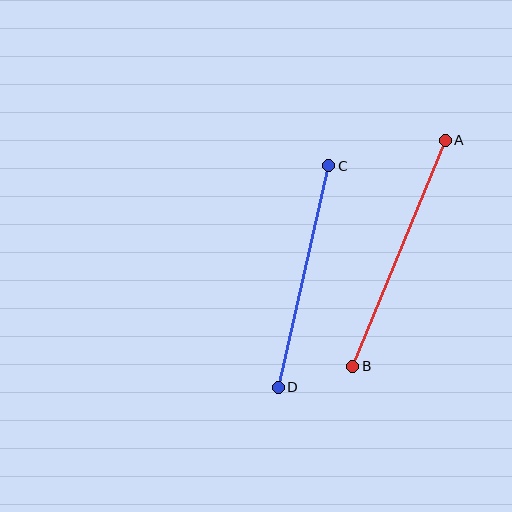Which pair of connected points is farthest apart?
Points A and B are farthest apart.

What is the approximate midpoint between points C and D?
The midpoint is at approximately (303, 277) pixels.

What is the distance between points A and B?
The distance is approximately 244 pixels.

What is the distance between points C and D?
The distance is approximately 228 pixels.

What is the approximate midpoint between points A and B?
The midpoint is at approximately (399, 253) pixels.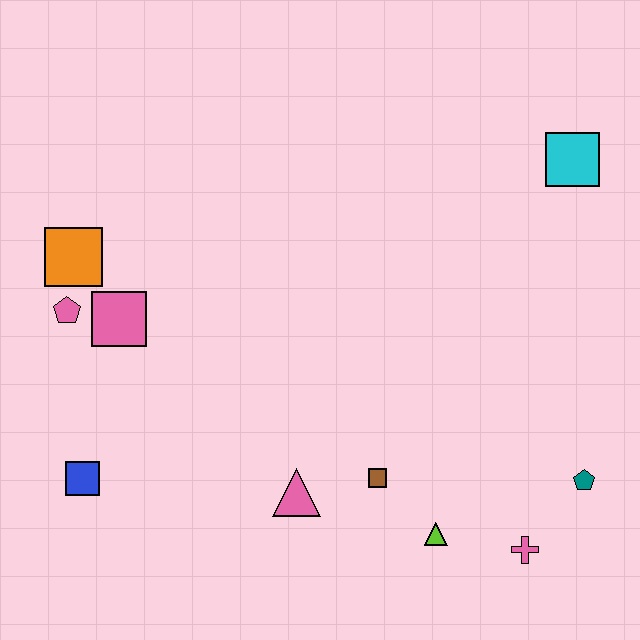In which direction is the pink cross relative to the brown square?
The pink cross is to the right of the brown square.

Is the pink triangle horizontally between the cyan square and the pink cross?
No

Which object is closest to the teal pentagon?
The pink cross is closest to the teal pentagon.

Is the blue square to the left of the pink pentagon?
No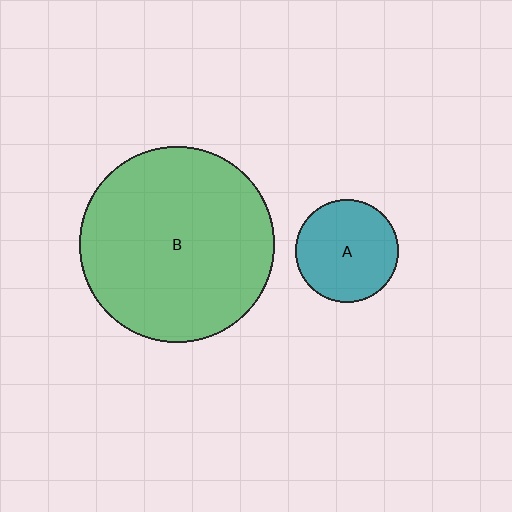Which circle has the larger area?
Circle B (green).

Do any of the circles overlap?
No, none of the circles overlap.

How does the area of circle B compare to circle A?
Approximately 3.6 times.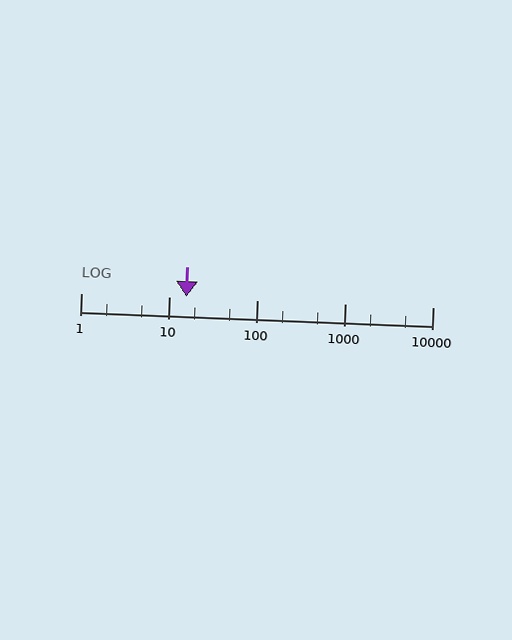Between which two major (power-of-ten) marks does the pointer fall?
The pointer is between 10 and 100.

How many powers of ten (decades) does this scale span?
The scale spans 4 decades, from 1 to 10000.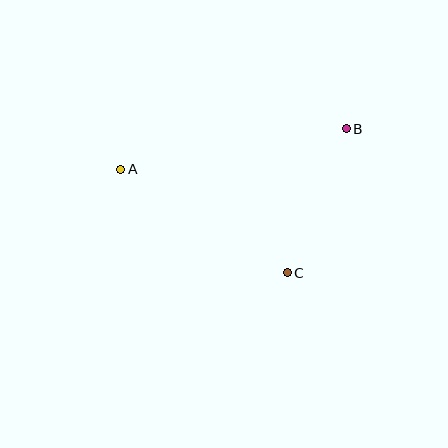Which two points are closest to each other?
Points B and C are closest to each other.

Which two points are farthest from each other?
Points A and B are farthest from each other.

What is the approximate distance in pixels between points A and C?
The distance between A and C is approximately 196 pixels.